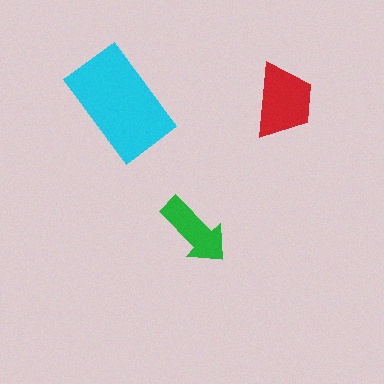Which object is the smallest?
The green arrow.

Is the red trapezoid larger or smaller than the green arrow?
Larger.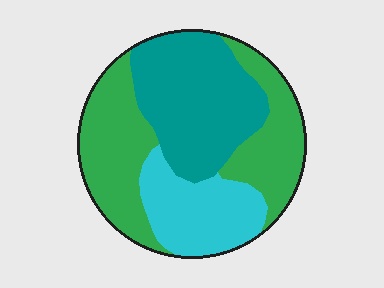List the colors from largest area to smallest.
From largest to smallest: green, teal, cyan.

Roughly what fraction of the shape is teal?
Teal takes up about one third (1/3) of the shape.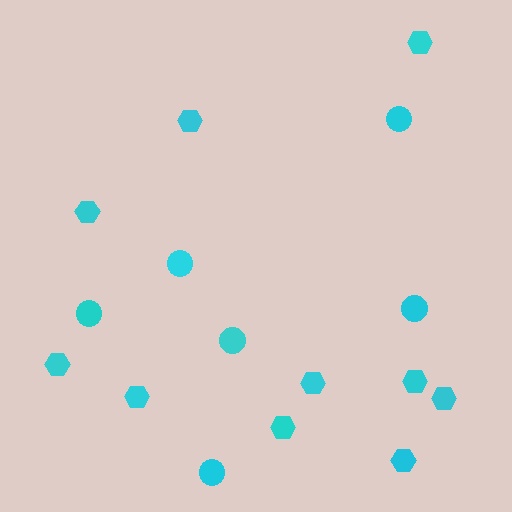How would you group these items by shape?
There are 2 groups: one group of hexagons (10) and one group of circles (6).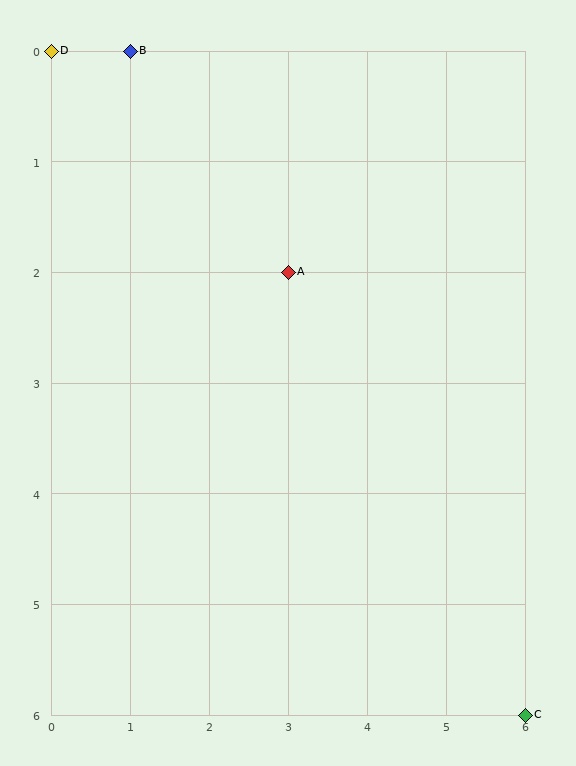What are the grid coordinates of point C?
Point C is at grid coordinates (6, 6).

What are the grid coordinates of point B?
Point B is at grid coordinates (1, 0).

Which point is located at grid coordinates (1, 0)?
Point B is at (1, 0).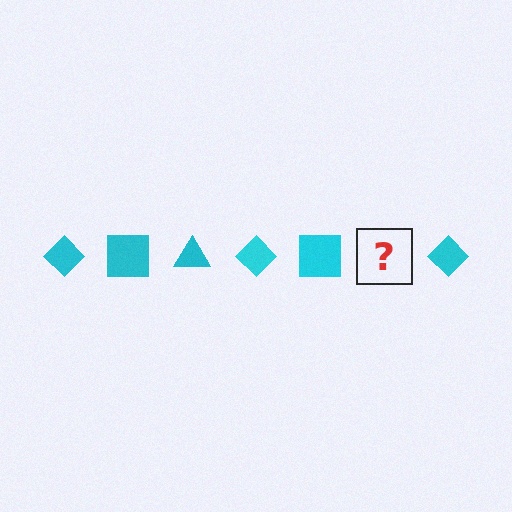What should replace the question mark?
The question mark should be replaced with a cyan triangle.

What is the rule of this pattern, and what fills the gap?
The rule is that the pattern cycles through diamond, square, triangle shapes in cyan. The gap should be filled with a cyan triangle.